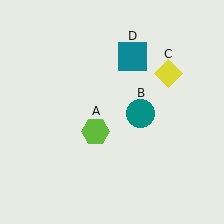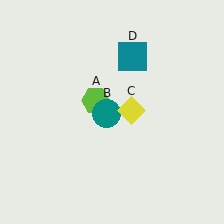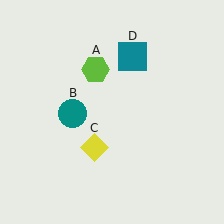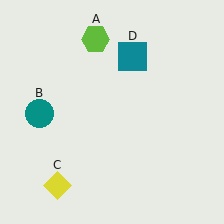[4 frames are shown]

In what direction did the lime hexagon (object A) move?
The lime hexagon (object A) moved up.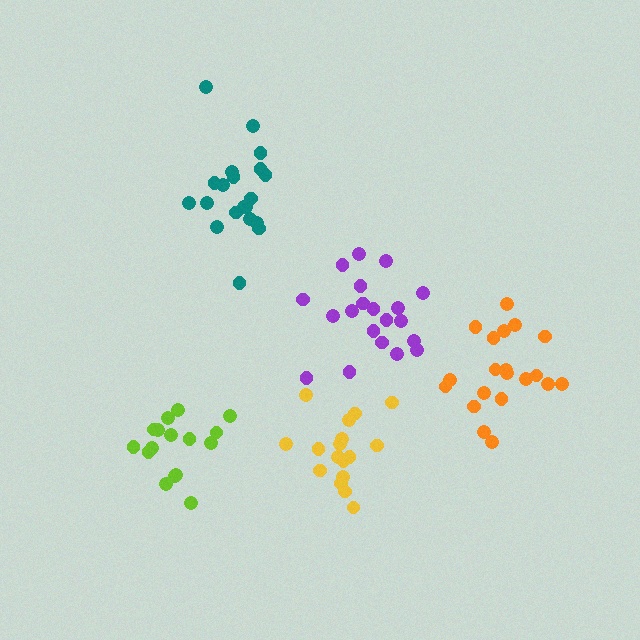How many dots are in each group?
Group 1: 20 dots, Group 2: 20 dots, Group 3: 16 dots, Group 4: 20 dots, Group 5: 17 dots (93 total).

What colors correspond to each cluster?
The clusters are colored: purple, teal, lime, orange, yellow.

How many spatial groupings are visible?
There are 5 spatial groupings.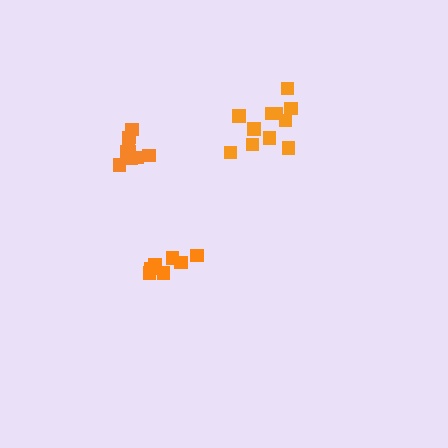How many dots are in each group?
Group 1: 11 dots, Group 2: 7 dots, Group 3: 9 dots (27 total).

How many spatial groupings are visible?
There are 3 spatial groupings.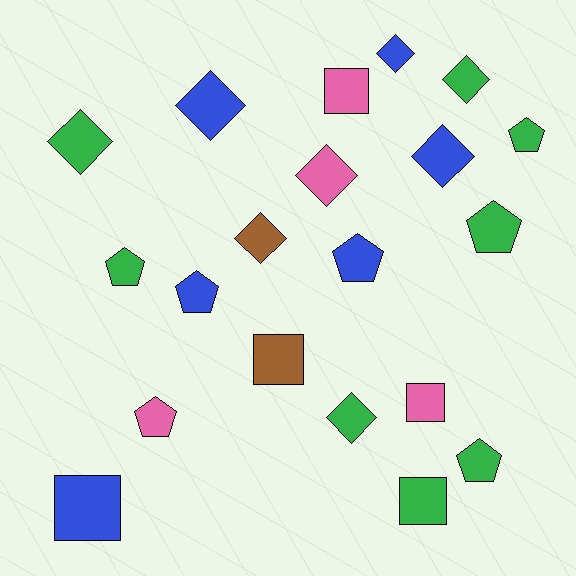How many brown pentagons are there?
There are no brown pentagons.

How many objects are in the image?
There are 20 objects.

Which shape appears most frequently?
Diamond, with 8 objects.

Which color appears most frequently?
Green, with 8 objects.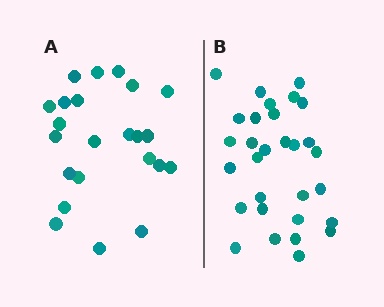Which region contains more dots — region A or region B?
Region B (the right region) has more dots.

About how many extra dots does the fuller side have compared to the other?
Region B has roughly 8 or so more dots than region A.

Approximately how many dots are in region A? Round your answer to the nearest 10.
About 20 dots. (The exact count is 23, which rounds to 20.)